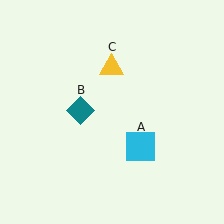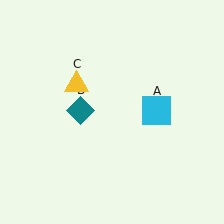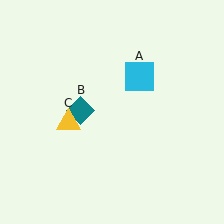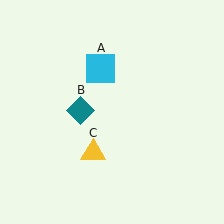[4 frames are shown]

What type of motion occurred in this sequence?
The cyan square (object A), yellow triangle (object C) rotated counterclockwise around the center of the scene.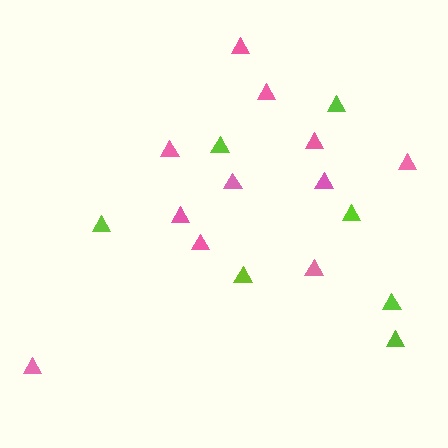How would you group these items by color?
There are 2 groups: one group of pink triangles (11) and one group of lime triangles (7).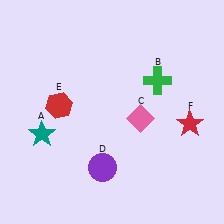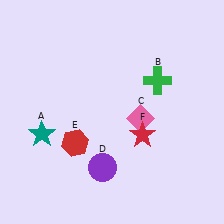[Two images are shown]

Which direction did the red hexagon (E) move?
The red hexagon (E) moved down.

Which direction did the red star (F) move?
The red star (F) moved left.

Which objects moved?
The objects that moved are: the red hexagon (E), the red star (F).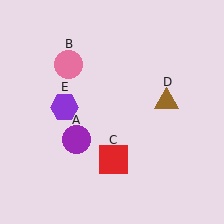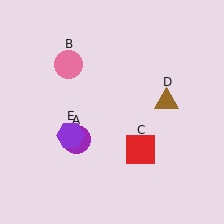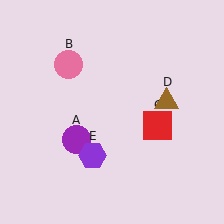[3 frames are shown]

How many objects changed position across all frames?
2 objects changed position: red square (object C), purple hexagon (object E).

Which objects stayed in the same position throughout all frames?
Purple circle (object A) and pink circle (object B) and brown triangle (object D) remained stationary.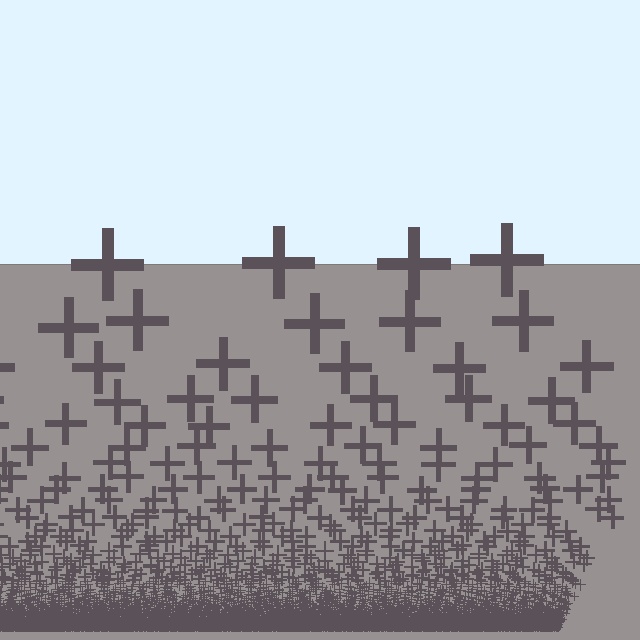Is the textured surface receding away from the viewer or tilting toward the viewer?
The surface appears to tilt toward the viewer. Texture elements get larger and sparser toward the top.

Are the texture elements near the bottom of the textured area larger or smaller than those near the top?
Smaller. The gradient is inverted — elements near the bottom are smaller and denser.